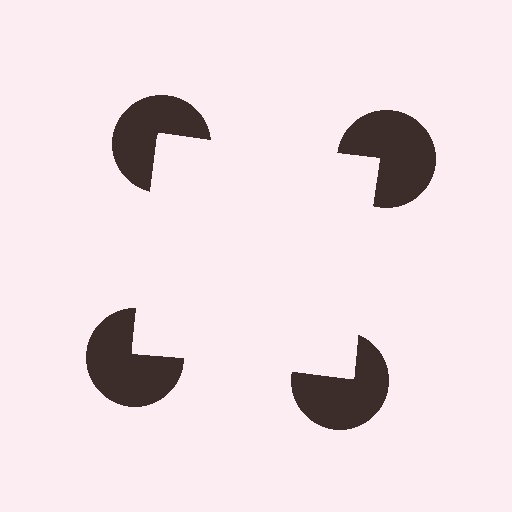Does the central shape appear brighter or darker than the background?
It typically appears slightly brighter than the background, even though no actual brightness change is drawn.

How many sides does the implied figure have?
4 sides.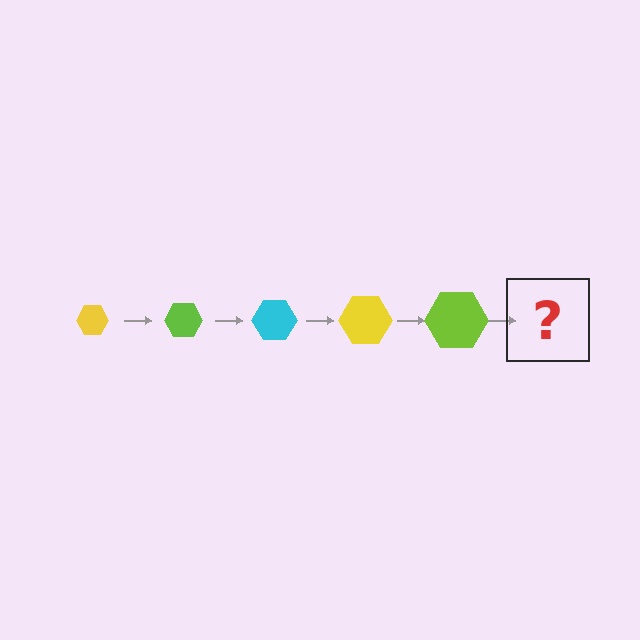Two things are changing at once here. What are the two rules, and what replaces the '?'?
The two rules are that the hexagon grows larger each step and the color cycles through yellow, lime, and cyan. The '?' should be a cyan hexagon, larger than the previous one.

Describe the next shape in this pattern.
It should be a cyan hexagon, larger than the previous one.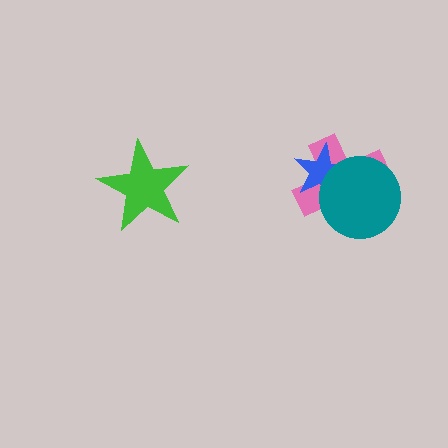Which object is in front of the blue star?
The teal circle is in front of the blue star.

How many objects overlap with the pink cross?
2 objects overlap with the pink cross.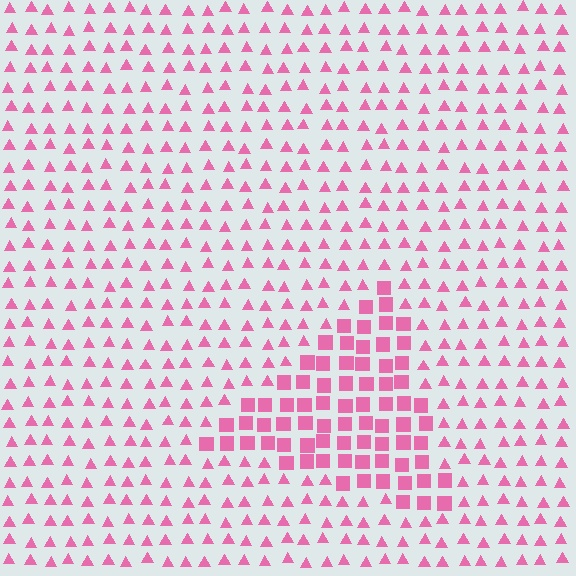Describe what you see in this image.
The image is filled with small pink elements arranged in a uniform grid. A triangle-shaped region contains squares, while the surrounding area contains triangles. The boundary is defined purely by the change in element shape.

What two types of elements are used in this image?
The image uses squares inside the triangle region and triangles outside it.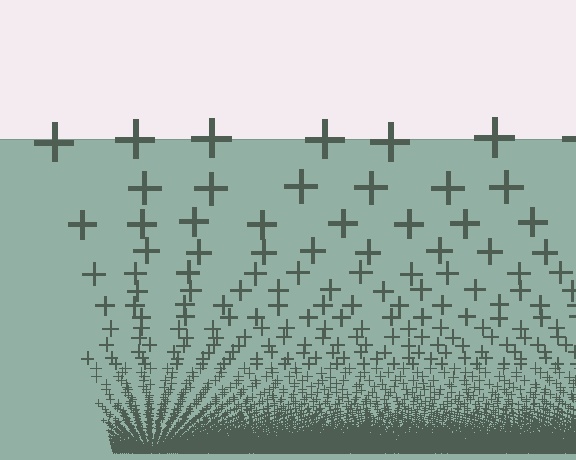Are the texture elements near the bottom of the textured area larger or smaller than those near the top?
Smaller. The gradient is inverted — elements near the bottom are smaller and denser.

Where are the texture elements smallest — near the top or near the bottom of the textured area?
Near the bottom.